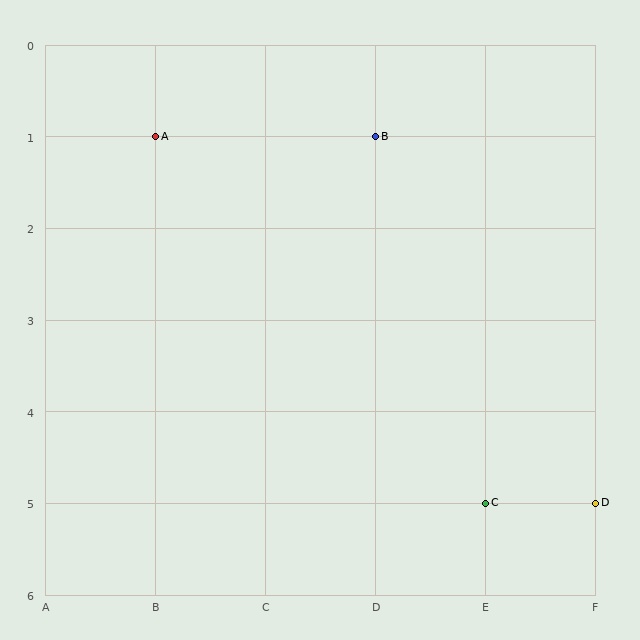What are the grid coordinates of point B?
Point B is at grid coordinates (D, 1).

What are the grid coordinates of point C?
Point C is at grid coordinates (E, 5).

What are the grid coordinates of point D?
Point D is at grid coordinates (F, 5).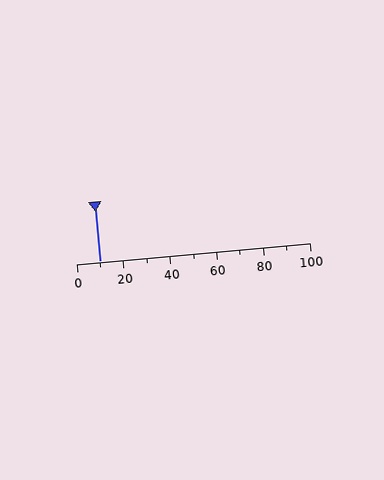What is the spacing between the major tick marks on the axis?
The major ticks are spaced 20 apart.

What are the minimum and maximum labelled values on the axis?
The axis runs from 0 to 100.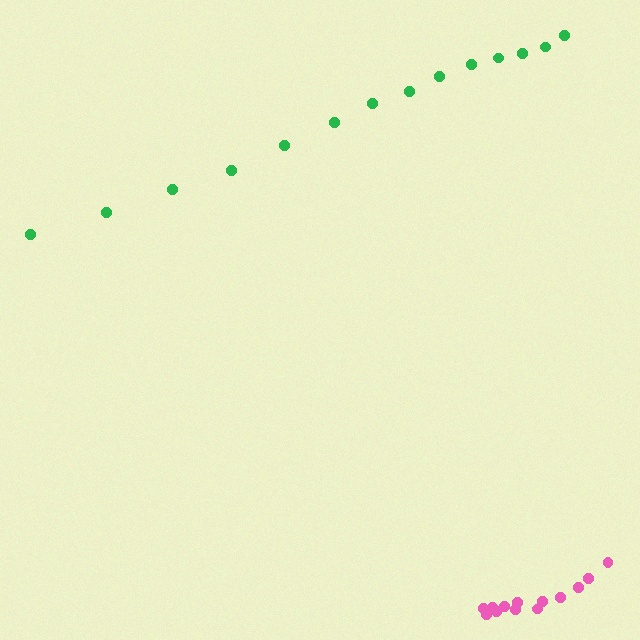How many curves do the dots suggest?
There are 2 distinct paths.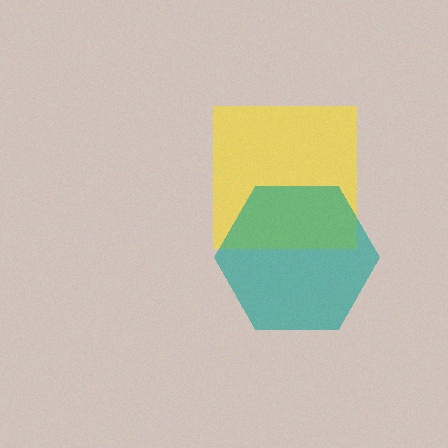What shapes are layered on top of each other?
The layered shapes are: a yellow square, a teal hexagon.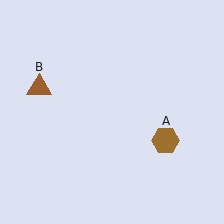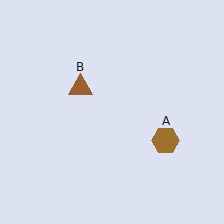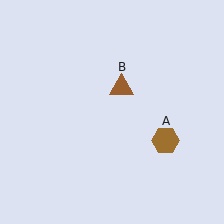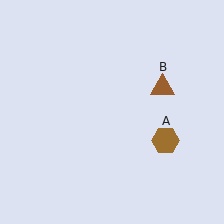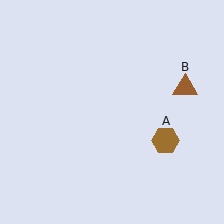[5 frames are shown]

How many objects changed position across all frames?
1 object changed position: brown triangle (object B).